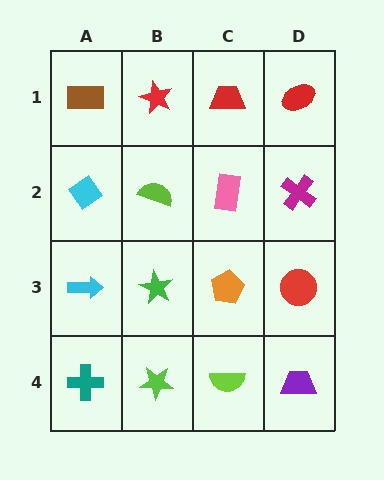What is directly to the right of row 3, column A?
A green star.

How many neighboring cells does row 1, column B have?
3.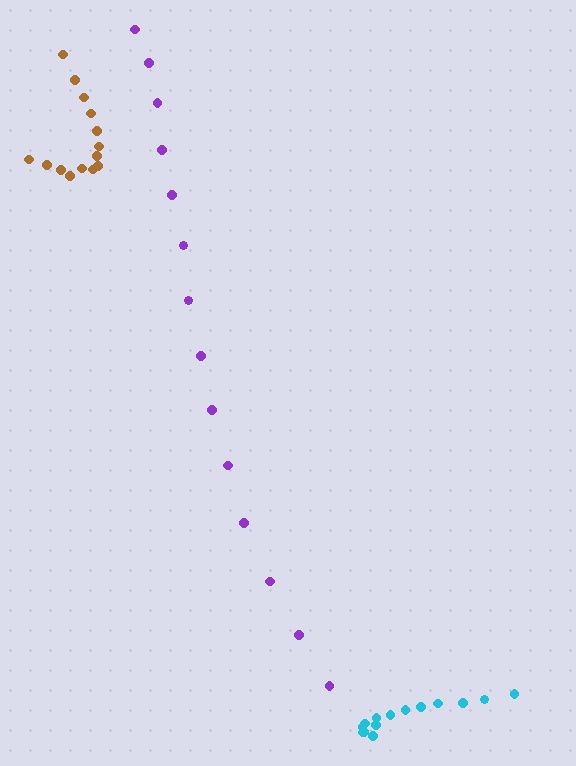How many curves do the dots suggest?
There are 3 distinct paths.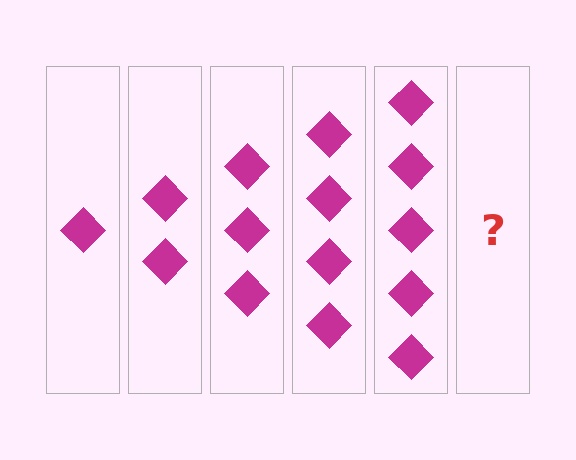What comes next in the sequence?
The next element should be 6 diamonds.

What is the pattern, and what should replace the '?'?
The pattern is that each step adds one more diamond. The '?' should be 6 diamonds.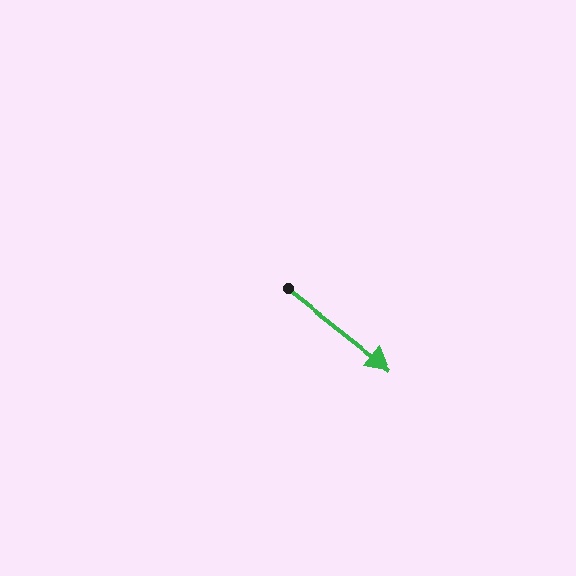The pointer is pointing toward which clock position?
Roughly 4 o'clock.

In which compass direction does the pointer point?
Southeast.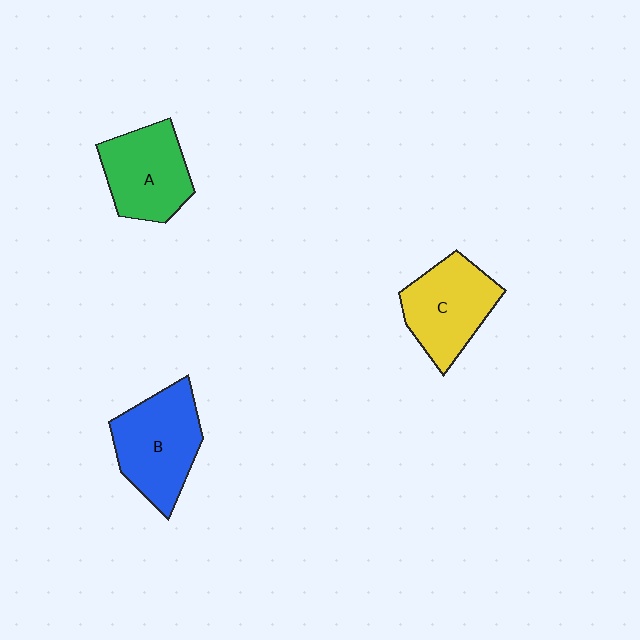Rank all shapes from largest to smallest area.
From largest to smallest: B (blue), C (yellow), A (green).